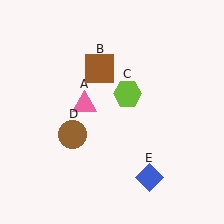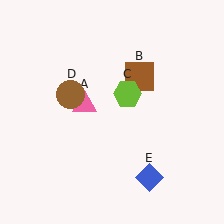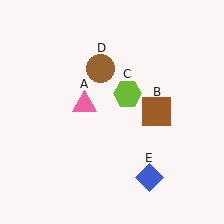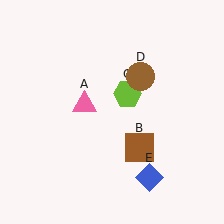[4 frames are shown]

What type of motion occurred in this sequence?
The brown square (object B), brown circle (object D) rotated clockwise around the center of the scene.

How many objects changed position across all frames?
2 objects changed position: brown square (object B), brown circle (object D).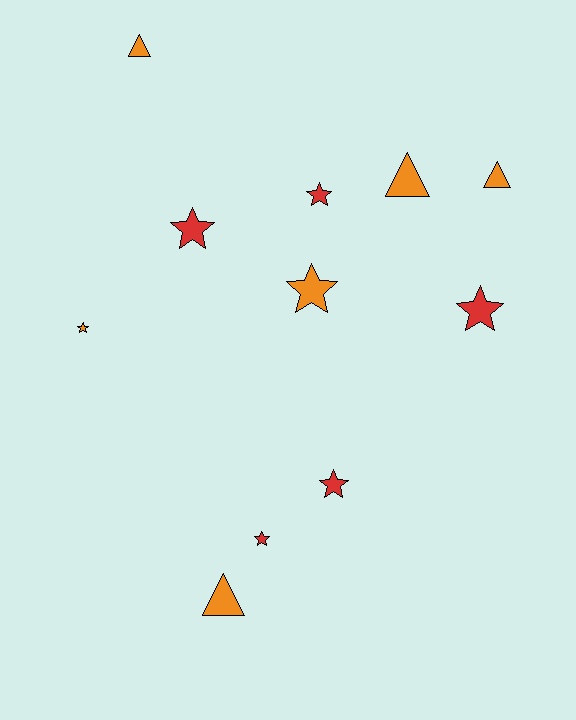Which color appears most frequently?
Orange, with 6 objects.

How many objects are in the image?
There are 11 objects.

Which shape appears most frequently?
Star, with 7 objects.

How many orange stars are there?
There are 2 orange stars.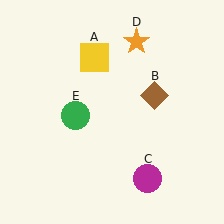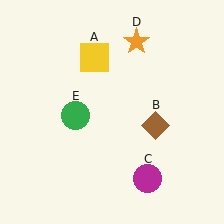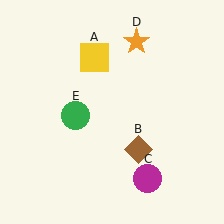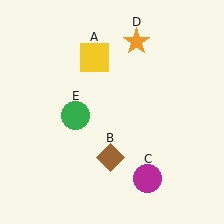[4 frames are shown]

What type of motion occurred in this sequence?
The brown diamond (object B) rotated clockwise around the center of the scene.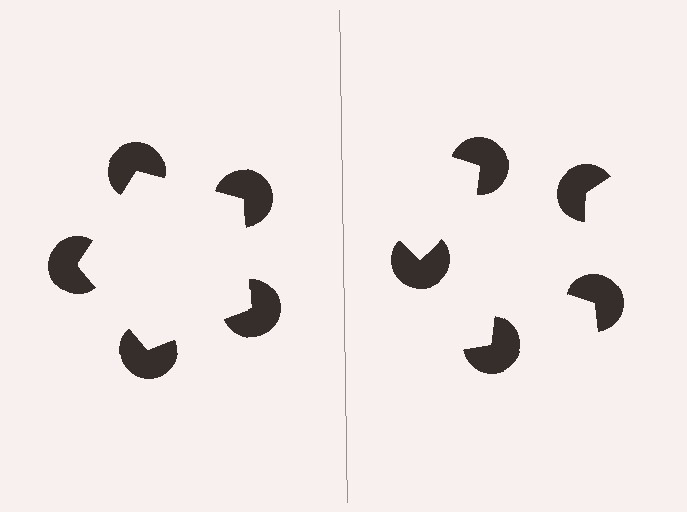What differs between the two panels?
The pac-man discs are positioned identically on both sides; only the wedge orientations differ. On the left they align to a pentagon; on the right they are misaligned.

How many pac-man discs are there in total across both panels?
10 — 5 on each side.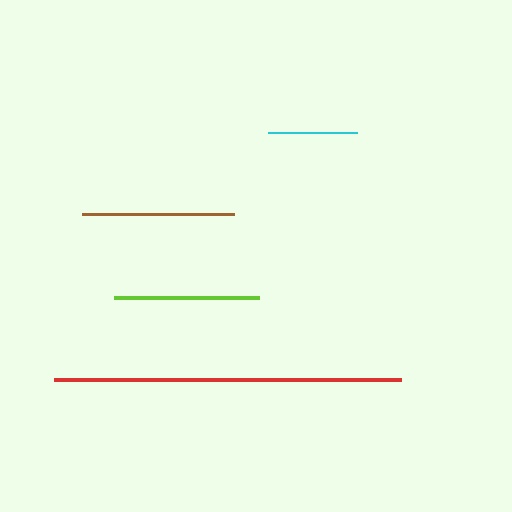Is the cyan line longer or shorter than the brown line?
The brown line is longer than the cyan line.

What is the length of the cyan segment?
The cyan segment is approximately 89 pixels long.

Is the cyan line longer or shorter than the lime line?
The lime line is longer than the cyan line.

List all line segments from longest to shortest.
From longest to shortest: red, brown, lime, cyan.